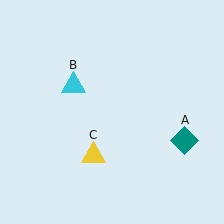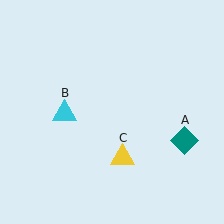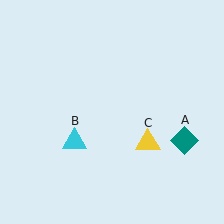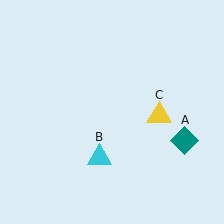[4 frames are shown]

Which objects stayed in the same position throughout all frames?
Teal diamond (object A) remained stationary.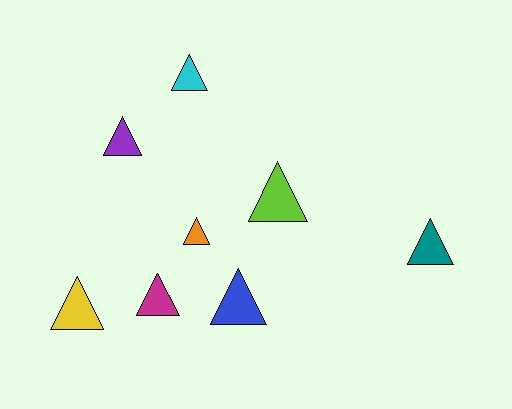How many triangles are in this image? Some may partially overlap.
There are 8 triangles.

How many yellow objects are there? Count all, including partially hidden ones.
There is 1 yellow object.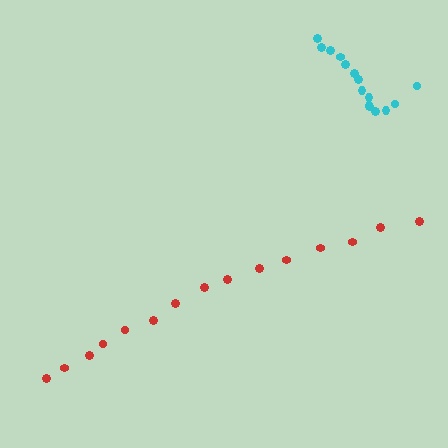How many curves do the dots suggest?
There are 2 distinct paths.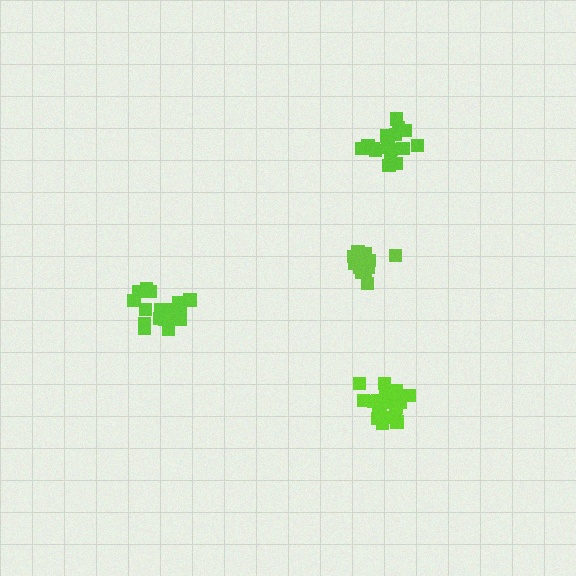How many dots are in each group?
Group 1: 18 dots, Group 2: 20 dots, Group 3: 16 dots, Group 4: 16 dots (70 total).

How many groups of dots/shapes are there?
There are 4 groups.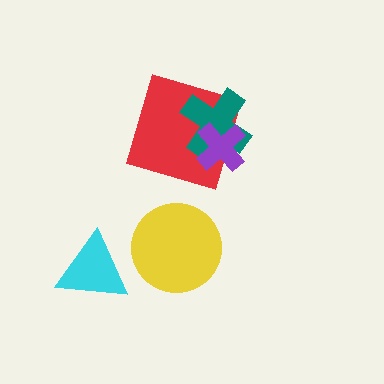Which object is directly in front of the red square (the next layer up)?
The teal cross is directly in front of the red square.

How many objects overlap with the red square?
2 objects overlap with the red square.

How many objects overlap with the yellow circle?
0 objects overlap with the yellow circle.